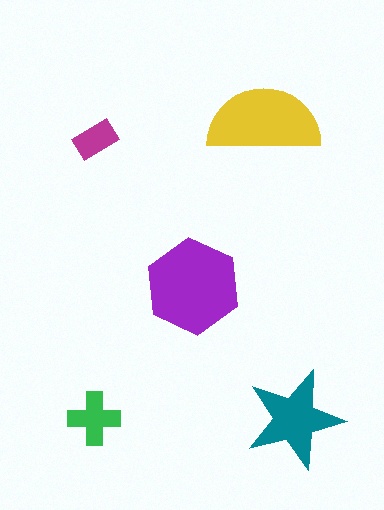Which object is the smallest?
The magenta rectangle.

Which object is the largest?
The purple hexagon.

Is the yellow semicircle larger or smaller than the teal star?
Larger.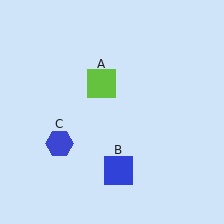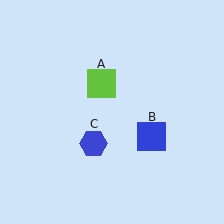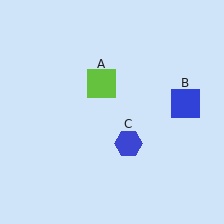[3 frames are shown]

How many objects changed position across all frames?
2 objects changed position: blue square (object B), blue hexagon (object C).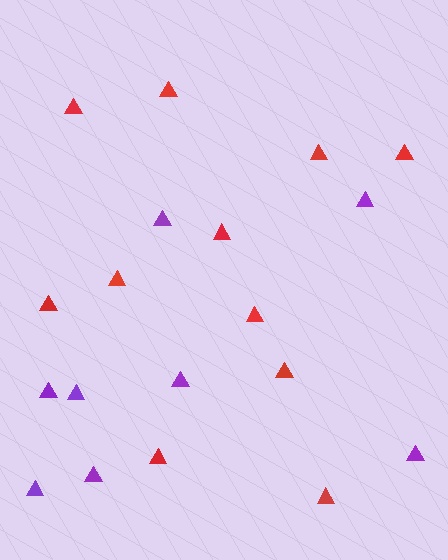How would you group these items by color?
There are 2 groups: one group of red triangles (11) and one group of purple triangles (8).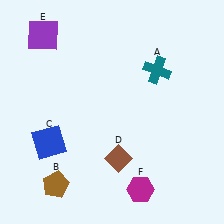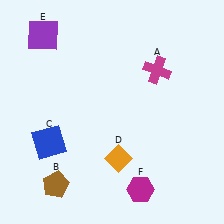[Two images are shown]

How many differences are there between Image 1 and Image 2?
There are 2 differences between the two images.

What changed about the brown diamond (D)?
In Image 1, D is brown. In Image 2, it changed to orange.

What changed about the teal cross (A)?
In Image 1, A is teal. In Image 2, it changed to magenta.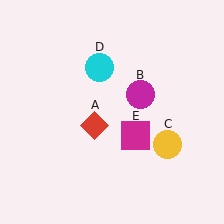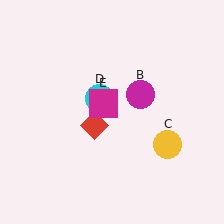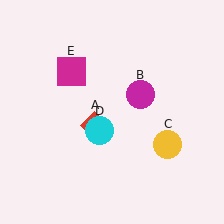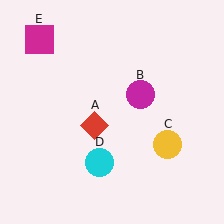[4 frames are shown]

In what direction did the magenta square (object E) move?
The magenta square (object E) moved up and to the left.